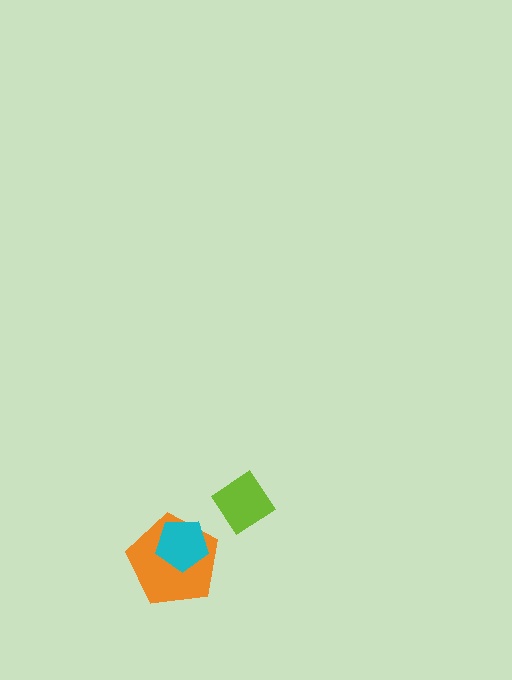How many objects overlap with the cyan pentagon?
1 object overlaps with the cyan pentagon.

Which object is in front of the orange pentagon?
The cyan pentagon is in front of the orange pentagon.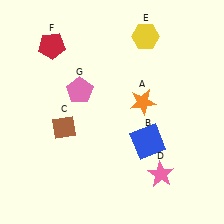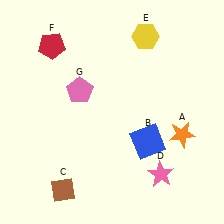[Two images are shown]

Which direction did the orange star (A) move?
The orange star (A) moved right.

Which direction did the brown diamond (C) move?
The brown diamond (C) moved down.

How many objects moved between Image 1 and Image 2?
2 objects moved between the two images.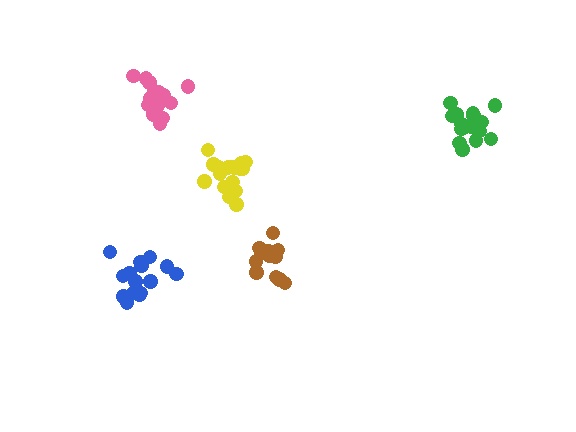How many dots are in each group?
Group 1: 18 dots, Group 2: 18 dots, Group 3: 16 dots, Group 4: 14 dots, Group 5: 14 dots (80 total).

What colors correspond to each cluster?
The clusters are colored: yellow, green, blue, brown, pink.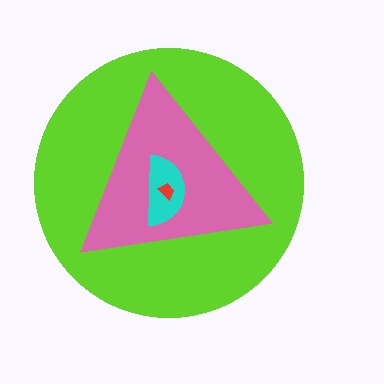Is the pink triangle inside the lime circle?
Yes.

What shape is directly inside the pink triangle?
The cyan semicircle.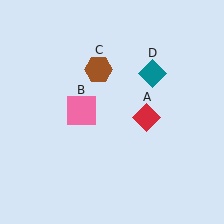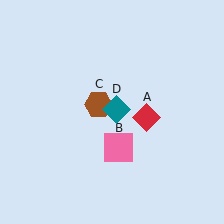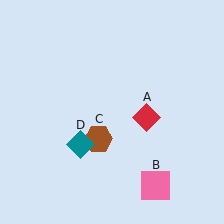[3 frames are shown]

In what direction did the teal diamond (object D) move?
The teal diamond (object D) moved down and to the left.